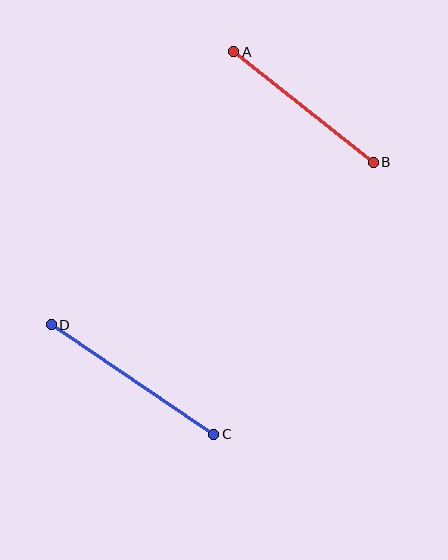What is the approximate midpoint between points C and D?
The midpoint is at approximately (133, 379) pixels.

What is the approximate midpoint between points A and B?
The midpoint is at approximately (304, 107) pixels.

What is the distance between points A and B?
The distance is approximately 178 pixels.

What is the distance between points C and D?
The distance is approximately 196 pixels.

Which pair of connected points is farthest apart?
Points C and D are farthest apart.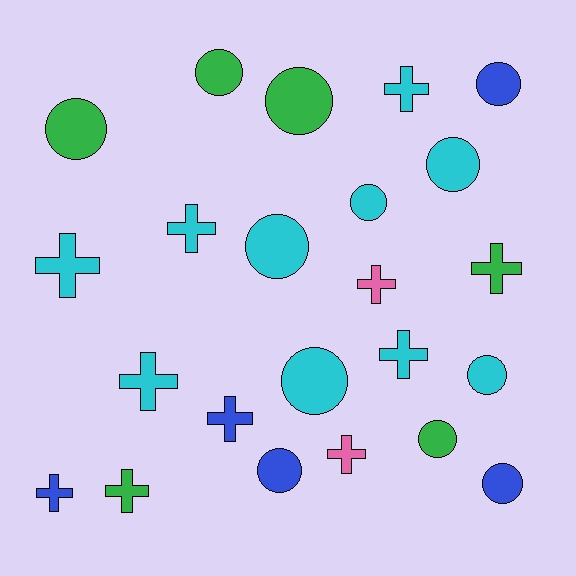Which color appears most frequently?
Cyan, with 10 objects.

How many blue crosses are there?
There are 2 blue crosses.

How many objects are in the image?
There are 23 objects.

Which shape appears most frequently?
Circle, with 12 objects.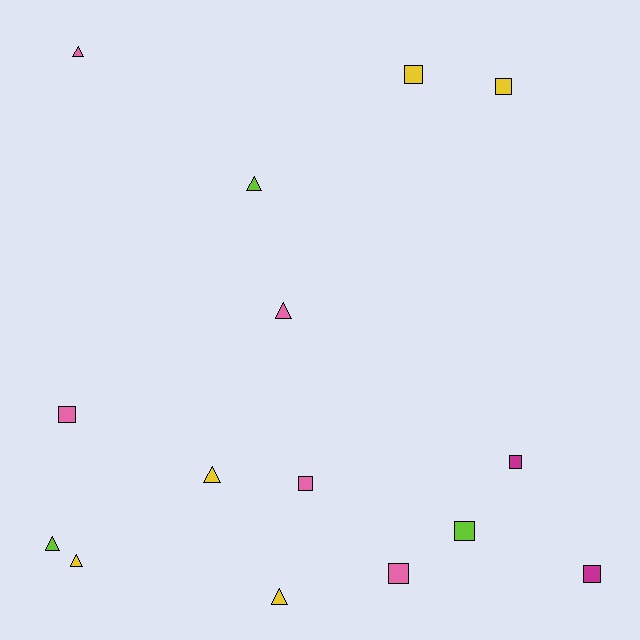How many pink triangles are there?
There are 2 pink triangles.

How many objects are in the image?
There are 15 objects.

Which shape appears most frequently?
Square, with 8 objects.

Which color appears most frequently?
Yellow, with 5 objects.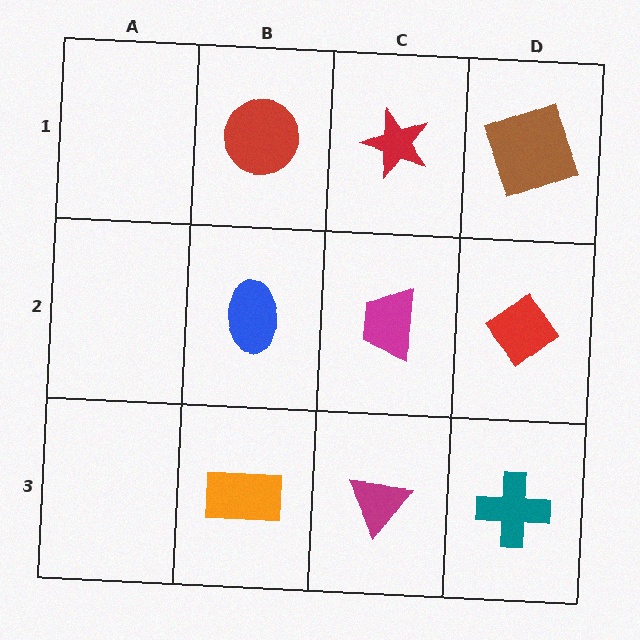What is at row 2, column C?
A magenta trapezoid.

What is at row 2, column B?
A blue ellipse.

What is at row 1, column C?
A red star.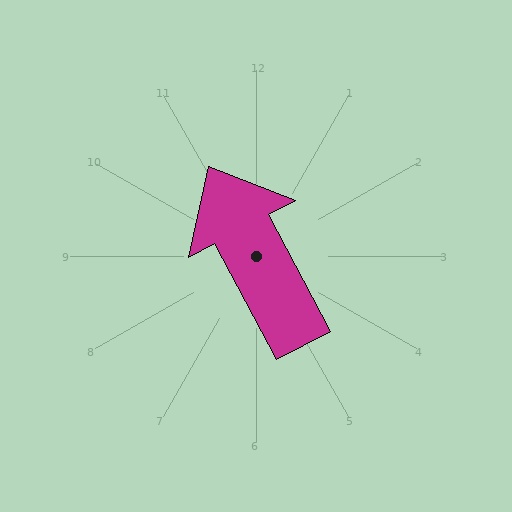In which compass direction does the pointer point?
Northwest.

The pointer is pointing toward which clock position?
Roughly 11 o'clock.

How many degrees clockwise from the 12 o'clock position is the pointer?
Approximately 332 degrees.